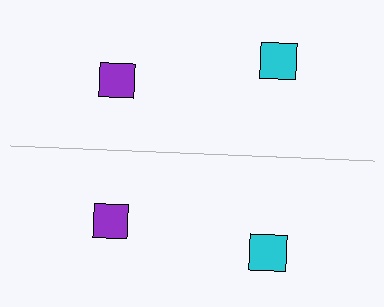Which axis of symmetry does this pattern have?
The pattern has a horizontal axis of symmetry running through the center of the image.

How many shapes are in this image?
There are 4 shapes in this image.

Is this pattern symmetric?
Yes, this pattern has bilateral (reflection) symmetry.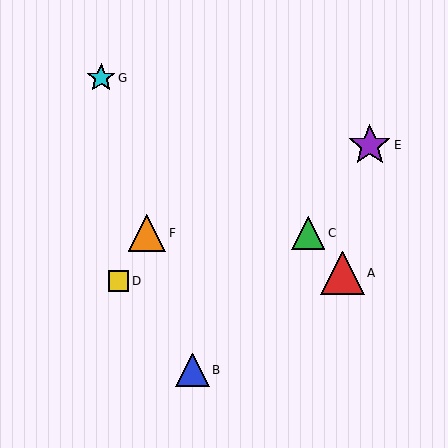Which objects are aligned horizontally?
Objects C, F are aligned horizontally.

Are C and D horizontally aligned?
No, C is at y≈233 and D is at y≈281.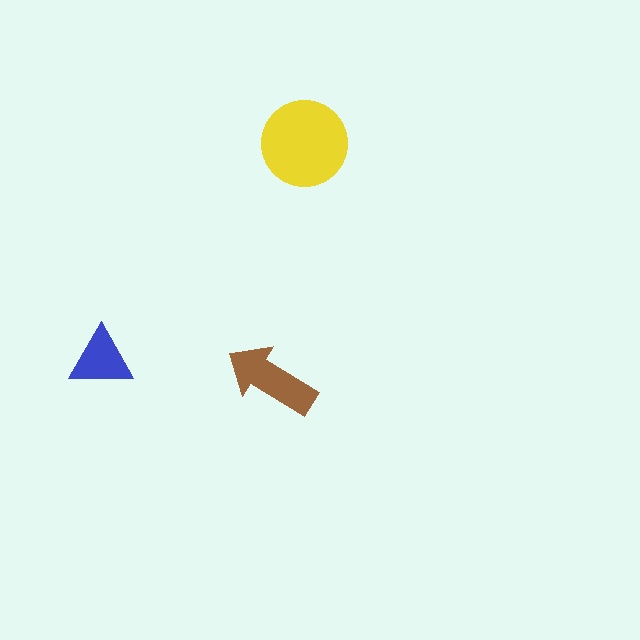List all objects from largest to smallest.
The yellow circle, the brown arrow, the blue triangle.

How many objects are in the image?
There are 3 objects in the image.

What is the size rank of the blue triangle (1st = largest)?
3rd.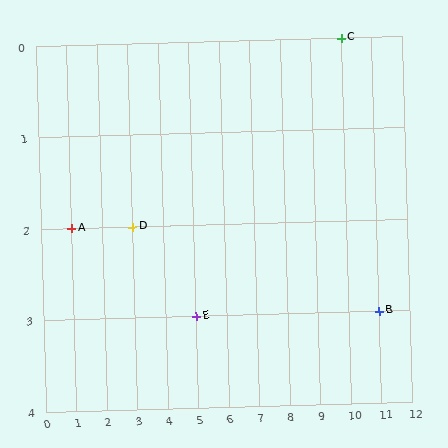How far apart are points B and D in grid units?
Points B and D are 8 columns and 1 row apart (about 8.1 grid units diagonally).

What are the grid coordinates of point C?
Point C is at grid coordinates (10, 0).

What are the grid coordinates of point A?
Point A is at grid coordinates (1, 2).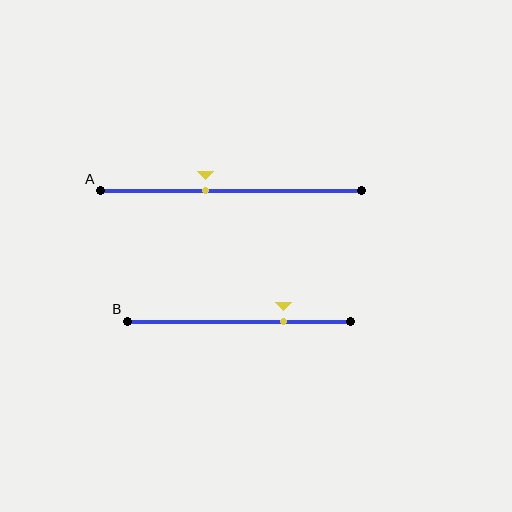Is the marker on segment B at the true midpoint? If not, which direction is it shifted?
No, the marker on segment B is shifted to the right by about 20% of the segment length.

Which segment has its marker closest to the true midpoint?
Segment A has its marker closest to the true midpoint.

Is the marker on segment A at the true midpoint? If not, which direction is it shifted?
No, the marker on segment A is shifted to the left by about 10% of the segment length.